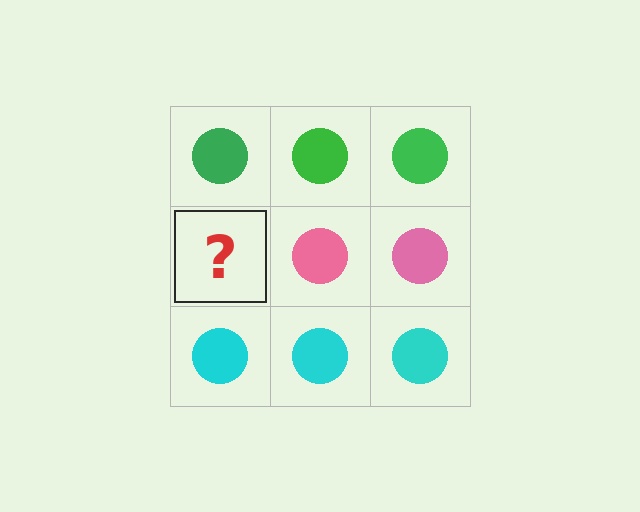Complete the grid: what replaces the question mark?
The question mark should be replaced with a pink circle.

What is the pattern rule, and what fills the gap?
The rule is that each row has a consistent color. The gap should be filled with a pink circle.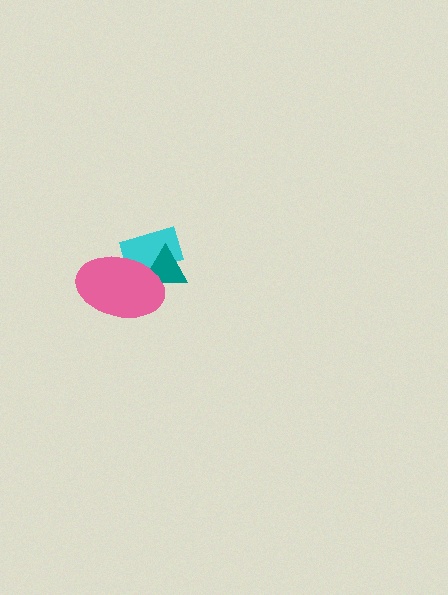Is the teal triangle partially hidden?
Yes, it is partially covered by another shape.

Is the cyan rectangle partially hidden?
Yes, it is partially covered by another shape.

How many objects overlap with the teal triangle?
2 objects overlap with the teal triangle.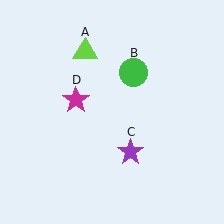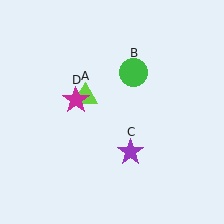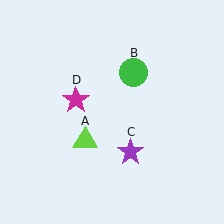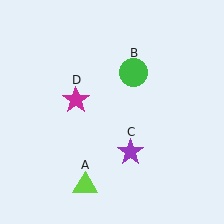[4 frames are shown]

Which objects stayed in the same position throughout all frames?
Green circle (object B) and purple star (object C) and magenta star (object D) remained stationary.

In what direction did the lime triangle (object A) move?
The lime triangle (object A) moved down.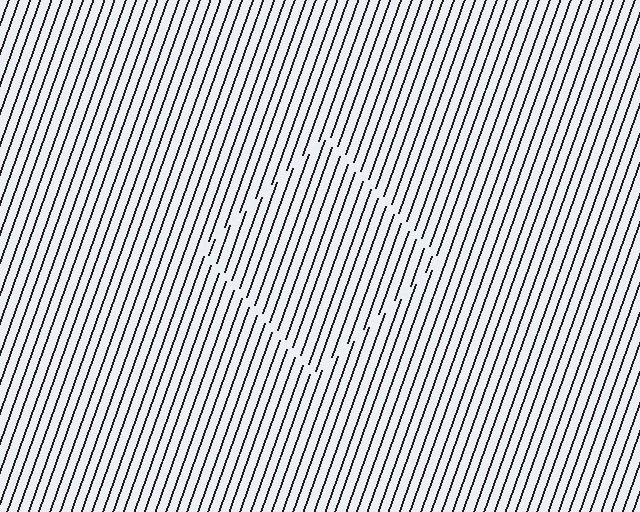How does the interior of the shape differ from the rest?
The interior of the shape contains the same grating, shifted by half a period — the contour is defined by the phase discontinuity where line-ends from the inner and outer gratings abut.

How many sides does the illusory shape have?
4 sides — the line-ends trace a square.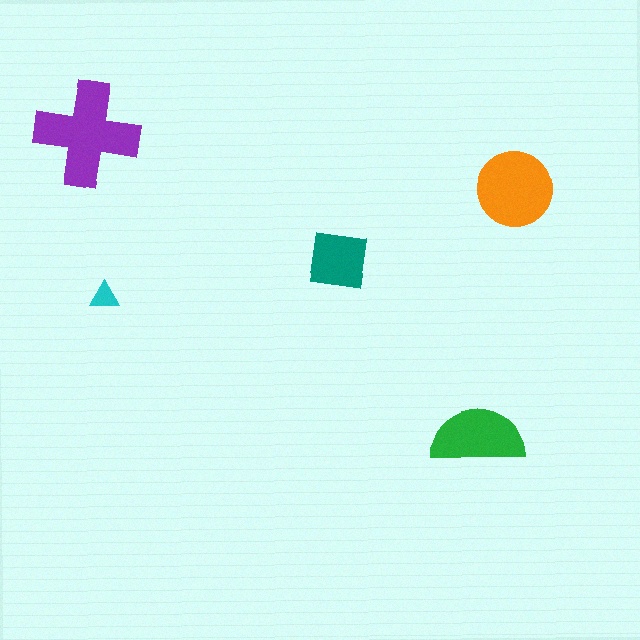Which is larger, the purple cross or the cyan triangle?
The purple cross.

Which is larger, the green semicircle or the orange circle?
The orange circle.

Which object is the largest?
The purple cross.